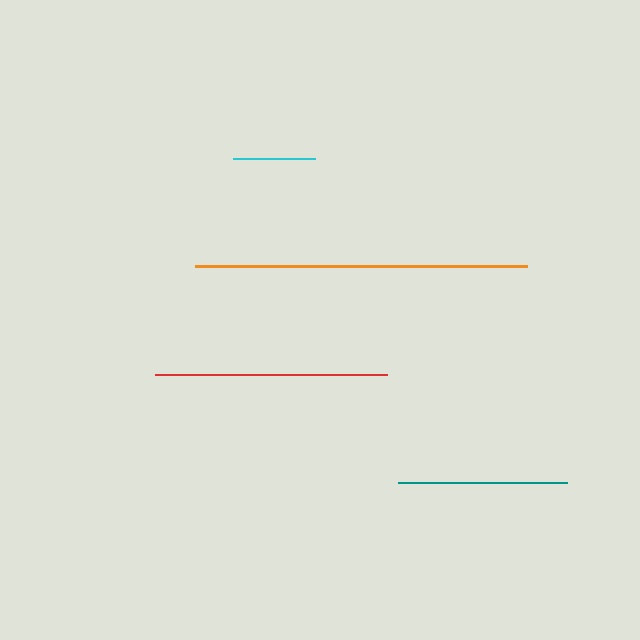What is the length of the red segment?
The red segment is approximately 233 pixels long.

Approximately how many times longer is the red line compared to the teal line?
The red line is approximately 1.4 times the length of the teal line.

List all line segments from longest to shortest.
From longest to shortest: orange, red, teal, cyan.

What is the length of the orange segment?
The orange segment is approximately 332 pixels long.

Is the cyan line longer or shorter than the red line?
The red line is longer than the cyan line.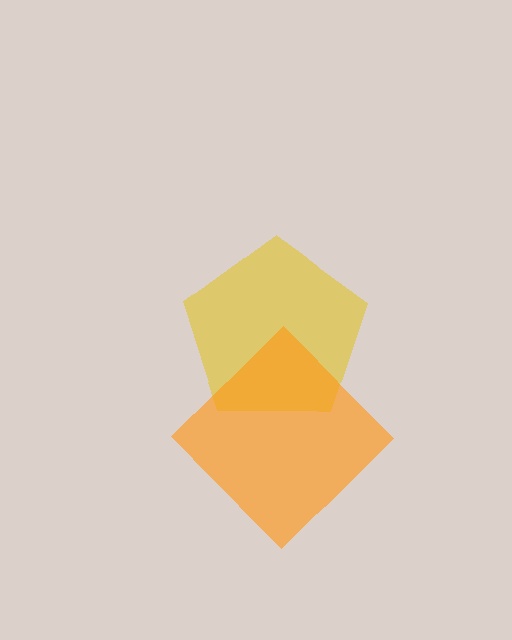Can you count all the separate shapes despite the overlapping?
Yes, there are 2 separate shapes.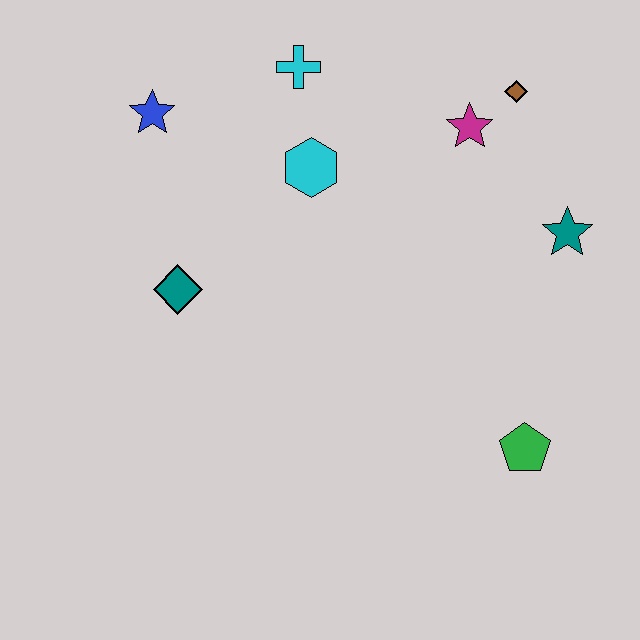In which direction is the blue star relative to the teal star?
The blue star is to the left of the teal star.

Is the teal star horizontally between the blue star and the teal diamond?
No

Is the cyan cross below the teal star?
No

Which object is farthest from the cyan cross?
The green pentagon is farthest from the cyan cross.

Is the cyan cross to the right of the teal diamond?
Yes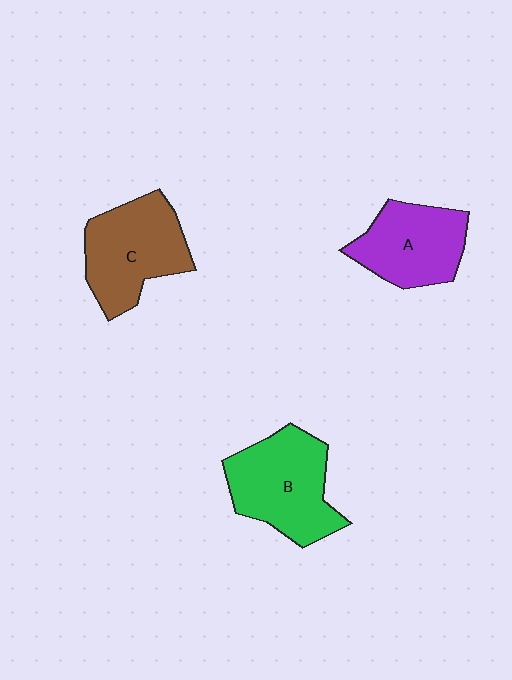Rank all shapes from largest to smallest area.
From largest to smallest: B (green), C (brown), A (purple).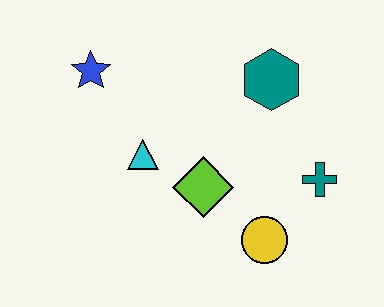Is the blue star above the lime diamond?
Yes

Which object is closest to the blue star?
The cyan triangle is closest to the blue star.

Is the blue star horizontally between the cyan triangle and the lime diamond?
No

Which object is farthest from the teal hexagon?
The blue star is farthest from the teal hexagon.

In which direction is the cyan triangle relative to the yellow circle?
The cyan triangle is to the left of the yellow circle.